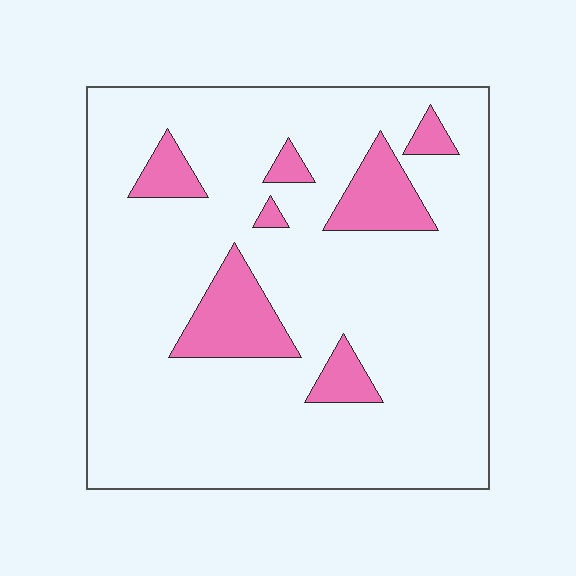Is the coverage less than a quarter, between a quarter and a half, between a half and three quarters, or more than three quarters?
Less than a quarter.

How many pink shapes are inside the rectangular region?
7.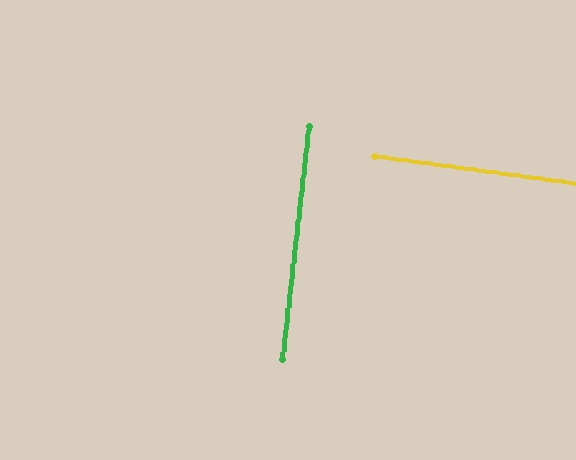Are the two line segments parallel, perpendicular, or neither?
Perpendicular — they meet at approximately 89°.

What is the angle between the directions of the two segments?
Approximately 89 degrees.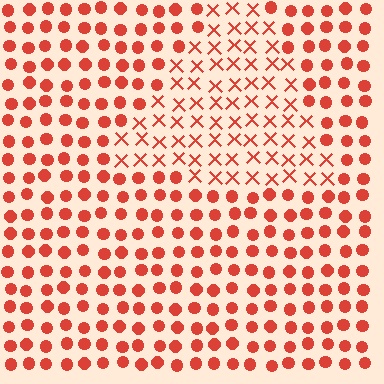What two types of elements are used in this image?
The image uses X marks inside the triangle region and circles outside it.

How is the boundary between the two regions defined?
The boundary is defined by a change in element shape: X marks inside vs. circles outside. All elements share the same color and spacing.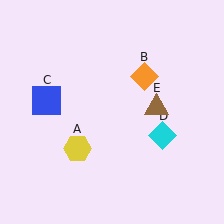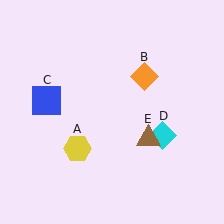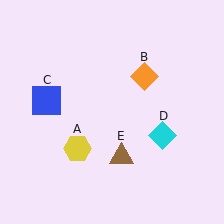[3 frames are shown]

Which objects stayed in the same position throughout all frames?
Yellow hexagon (object A) and orange diamond (object B) and blue square (object C) and cyan diamond (object D) remained stationary.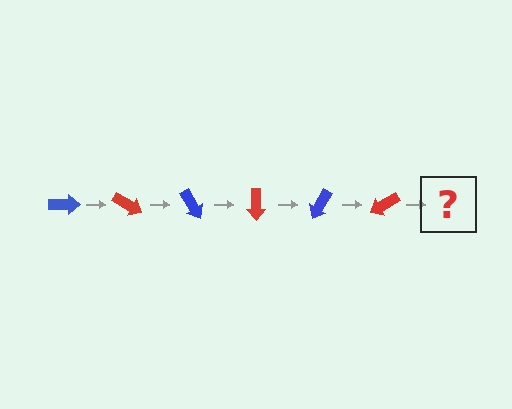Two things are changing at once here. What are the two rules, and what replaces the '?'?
The two rules are that it rotates 30 degrees each step and the color cycles through blue and red. The '?' should be a blue arrow, rotated 180 degrees from the start.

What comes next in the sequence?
The next element should be a blue arrow, rotated 180 degrees from the start.